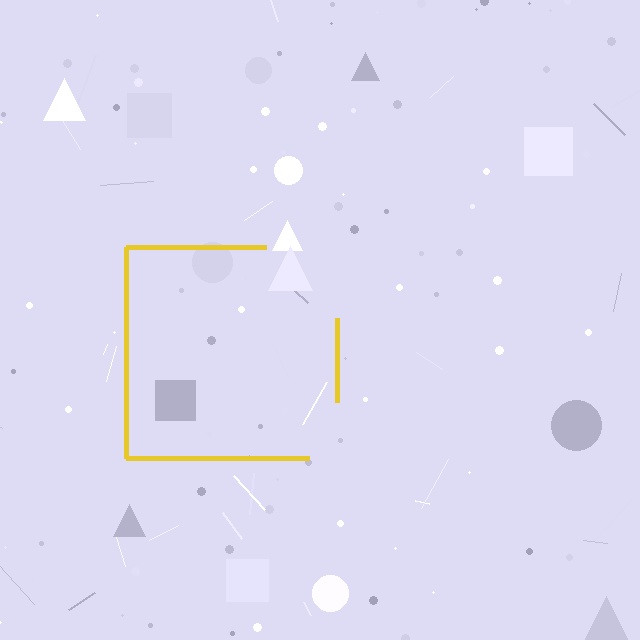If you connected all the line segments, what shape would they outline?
They would outline a square.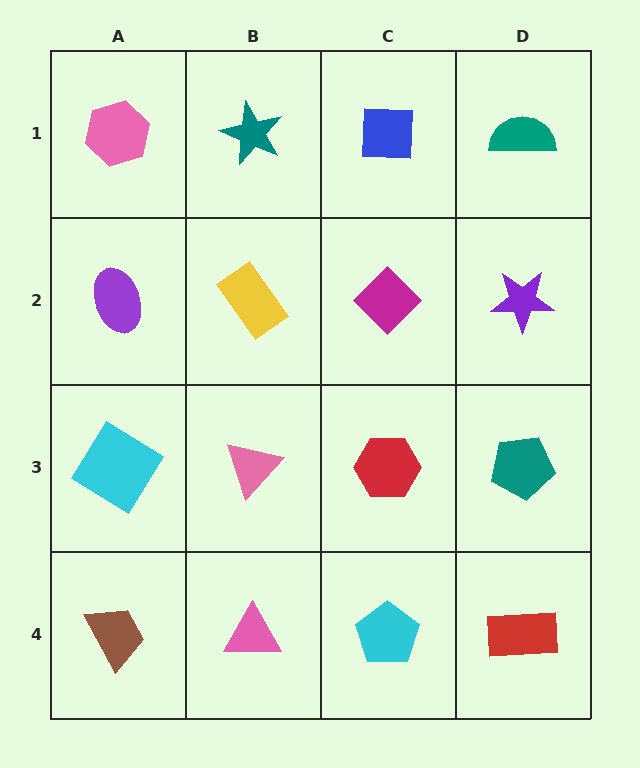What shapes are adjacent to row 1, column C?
A magenta diamond (row 2, column C), a teal star (row 1, column B), a teal semicircle (row 1, column D).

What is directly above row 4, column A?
A cyan diamond.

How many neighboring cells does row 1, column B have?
3.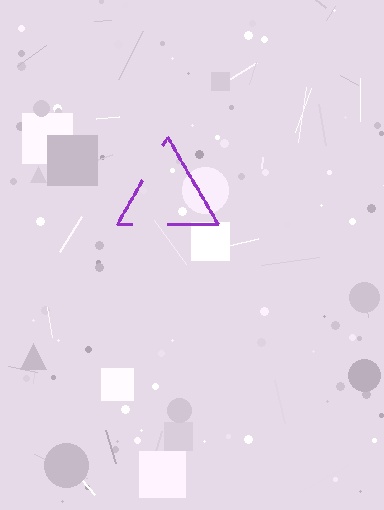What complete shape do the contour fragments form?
The contour fragments form a triangle.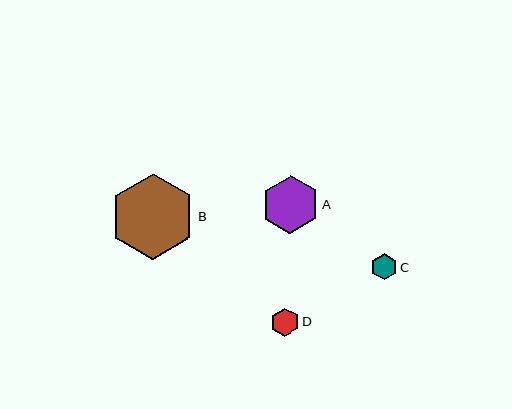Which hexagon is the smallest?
Hexagon C is the smallest with a size of approximately 26 pixels.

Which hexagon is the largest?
Hexagon B is the largest with a size of approximately 86 pixels.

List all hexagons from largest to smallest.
From largest to smallest: B, A, D, C.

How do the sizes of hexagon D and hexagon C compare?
Hexagon D and hexagon C are approximately the same size.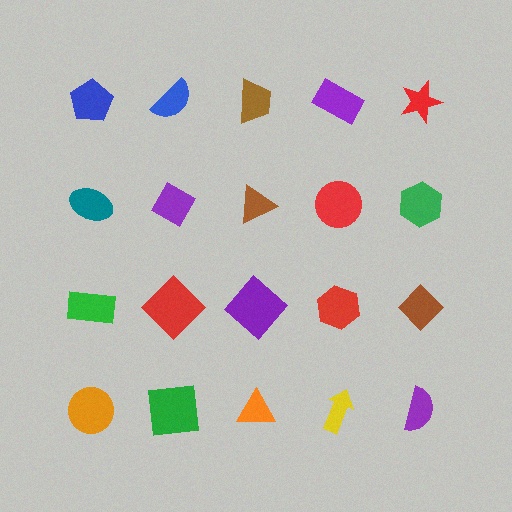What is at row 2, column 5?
A green hexagon.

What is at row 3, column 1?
A green rectangle.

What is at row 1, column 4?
A purple rectangle.